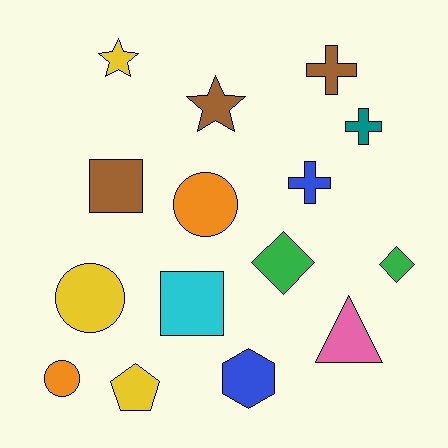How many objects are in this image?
There are 15 objects.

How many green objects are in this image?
There are 2 green objects.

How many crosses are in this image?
There are 3 crosses.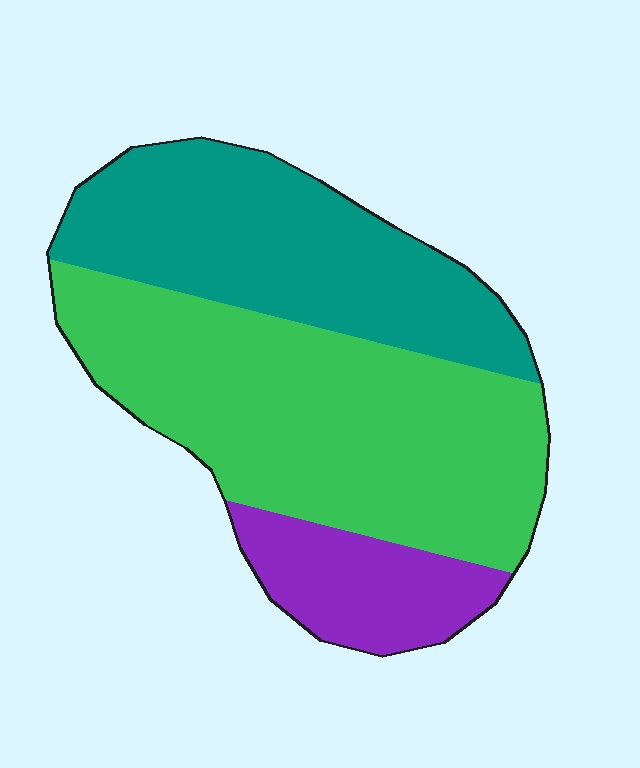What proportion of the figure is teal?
Teal covers roughly 35% of the figure.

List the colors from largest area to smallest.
From largest to smallest: green, teal, purple.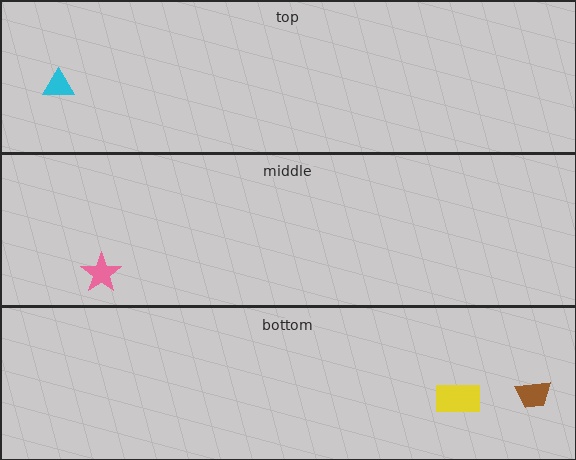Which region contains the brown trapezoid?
The bottom region.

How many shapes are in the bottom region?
2.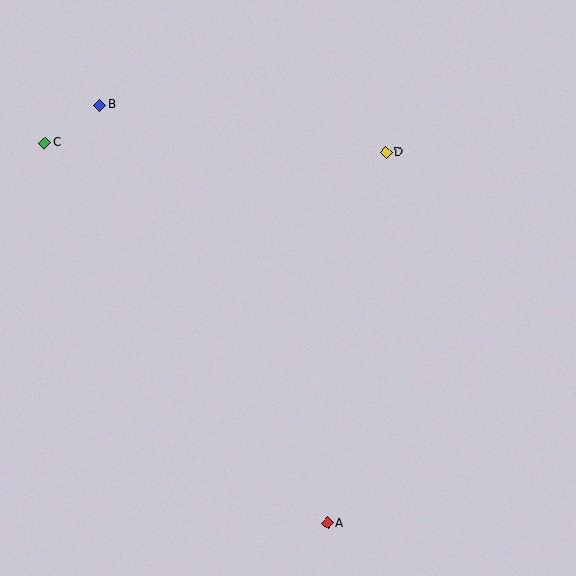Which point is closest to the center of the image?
Point D at (386, 152) is closest to the center.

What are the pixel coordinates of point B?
Point B is at (100, 105).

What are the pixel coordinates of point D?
Point D is at (386, 152).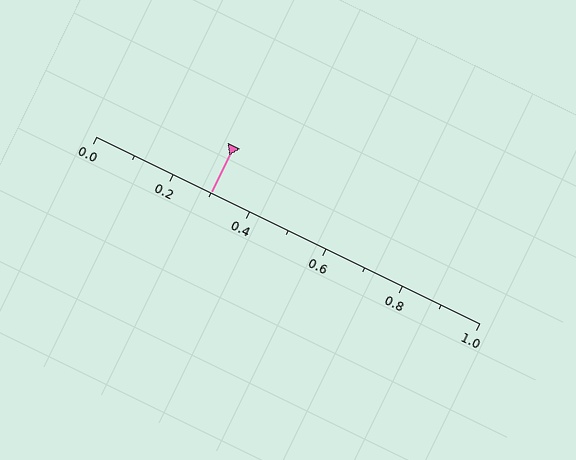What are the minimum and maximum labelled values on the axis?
The axis runs from 0.0 to 1.0.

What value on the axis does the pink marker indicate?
The marker indicates approximately 0.3.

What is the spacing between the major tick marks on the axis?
The major ticks are spaced 0.2 apart.